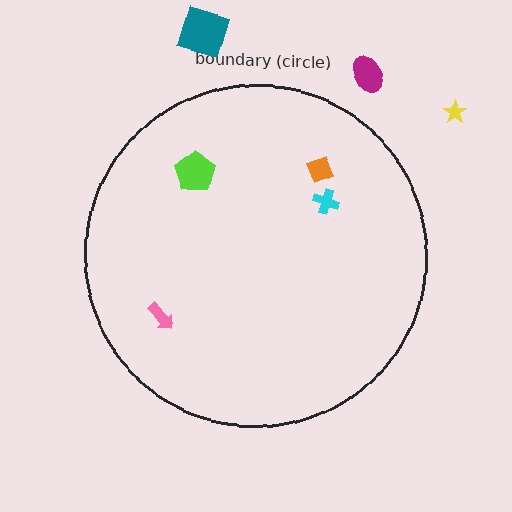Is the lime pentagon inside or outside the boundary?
Inside.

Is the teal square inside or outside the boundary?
Outside.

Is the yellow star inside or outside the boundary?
Outside.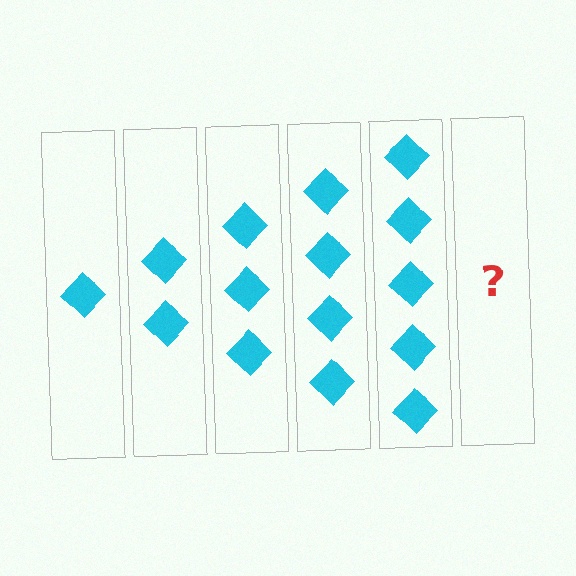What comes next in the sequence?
The next element should be 6 diamonds.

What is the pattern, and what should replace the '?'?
The pattern is that each step adds one more diamond. The '?' should be 6 diamonds.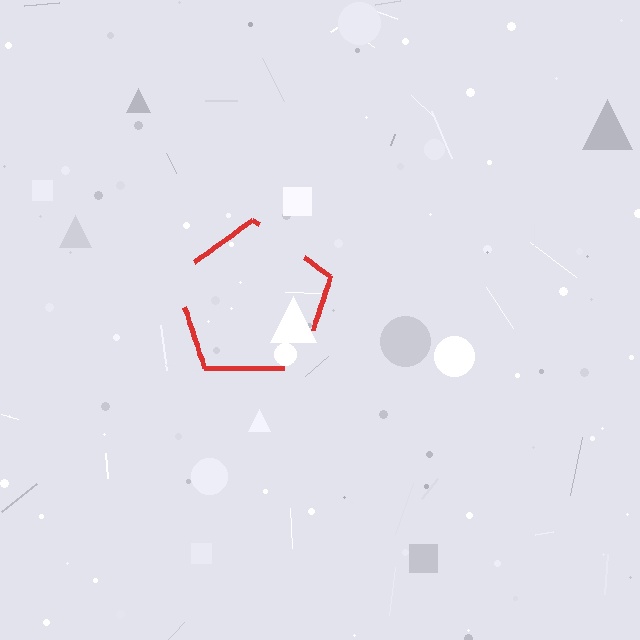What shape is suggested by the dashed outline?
The dashed outline suggests a pentagon.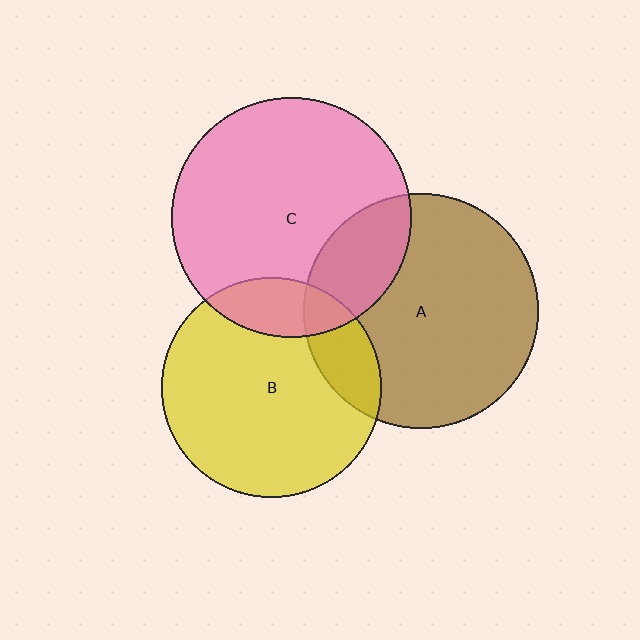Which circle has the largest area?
Circle C (pink).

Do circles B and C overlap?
Yes.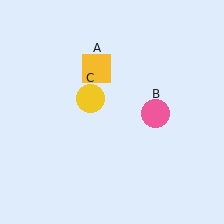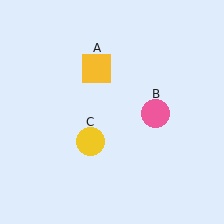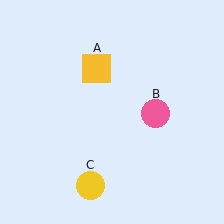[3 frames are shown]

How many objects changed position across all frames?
1 object changed position: yellow circle (object C).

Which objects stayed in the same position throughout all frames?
Yellow square (object A) and pink circle (object B) remained stationary.